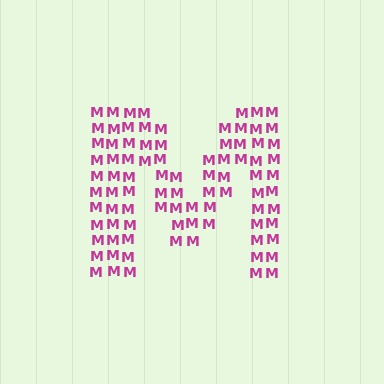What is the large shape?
The large shape is the letter M.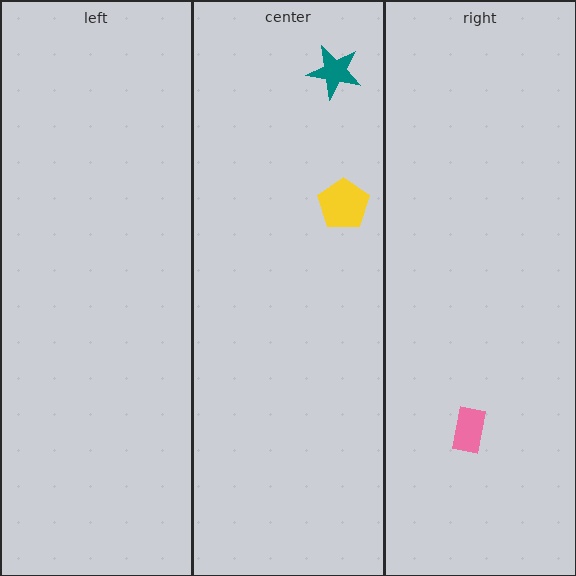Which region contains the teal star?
The center region.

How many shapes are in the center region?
2.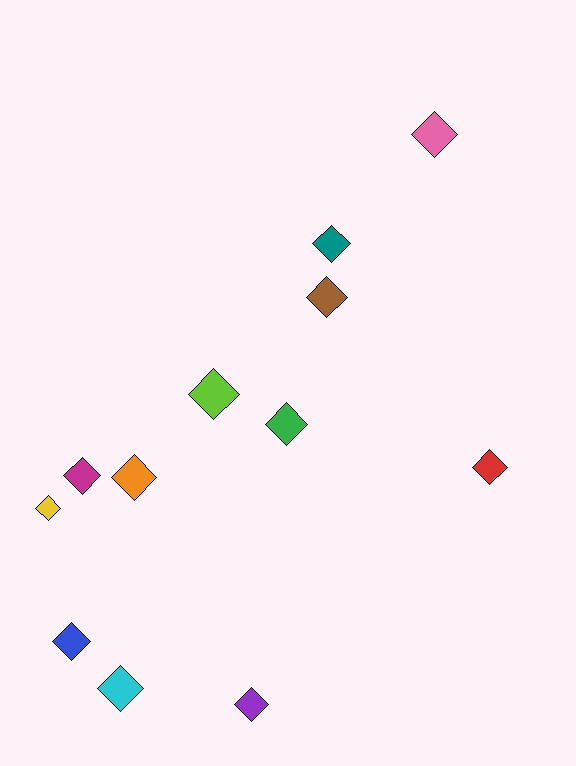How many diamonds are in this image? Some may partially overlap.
There are 12 diamonds.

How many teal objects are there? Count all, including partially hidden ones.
There is 1 teal object.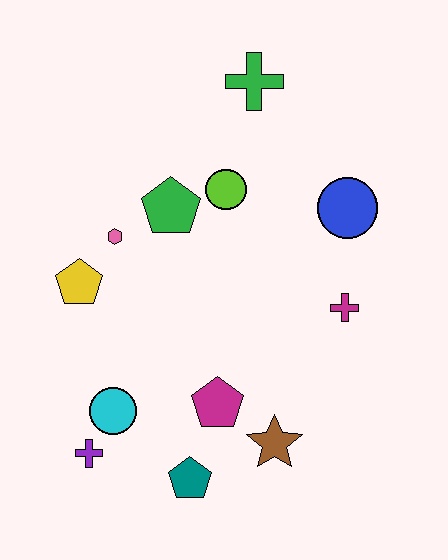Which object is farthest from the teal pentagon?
The green cross is farthest from the teal pentagon.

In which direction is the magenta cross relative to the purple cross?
The magenta cross is to the right of the purple cross.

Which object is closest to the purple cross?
The cyan circle is closest to the purple cross.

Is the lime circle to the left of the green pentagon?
No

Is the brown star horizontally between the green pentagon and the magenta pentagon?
No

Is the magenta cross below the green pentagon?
Yes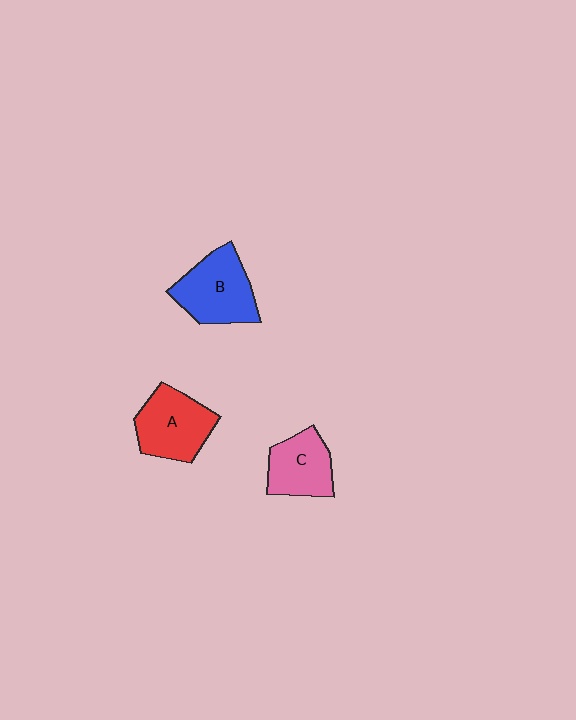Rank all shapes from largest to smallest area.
From largest to smallest: B (blue), A (red), C (pink).